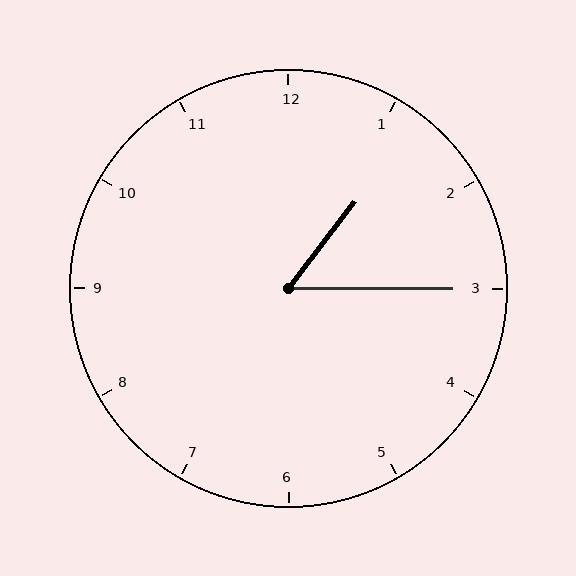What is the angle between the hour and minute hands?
Approximately 52 degrees.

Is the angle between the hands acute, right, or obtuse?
It is acute.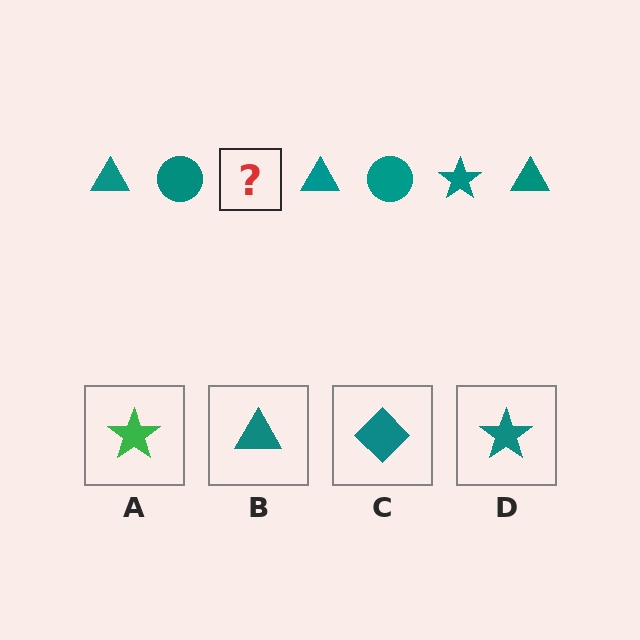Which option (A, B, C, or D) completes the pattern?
D.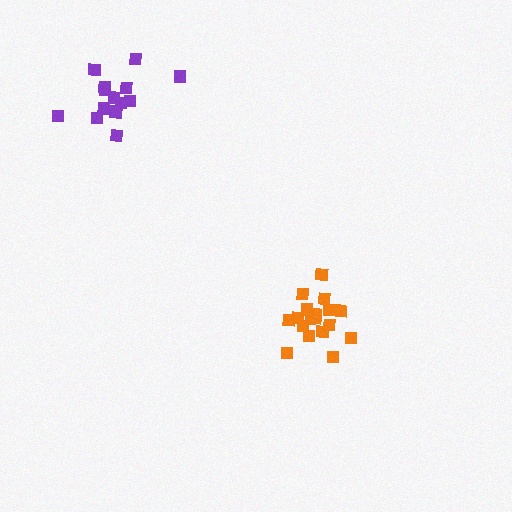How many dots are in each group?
Group 1: 19 dots, Group 2: 14 dots (33 total).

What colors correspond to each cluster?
The clusters are colored: orange, purple.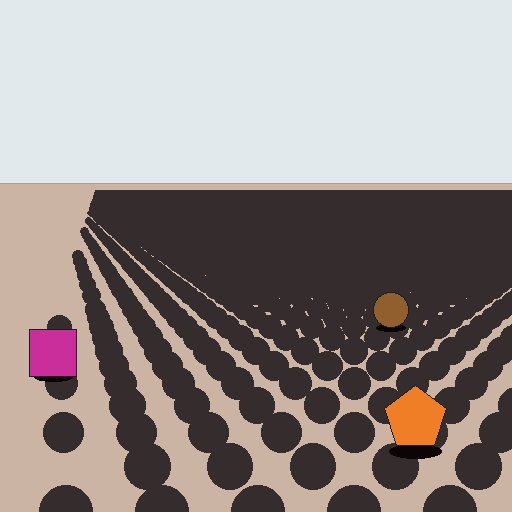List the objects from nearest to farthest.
From nearest to farthest: the orange pentagon, the magenta square, the brown circle.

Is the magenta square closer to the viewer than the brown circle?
Yes. The magenta square is closer — you can tell from the texture gradient: the ground texture is coarser near it.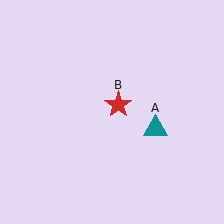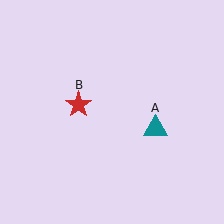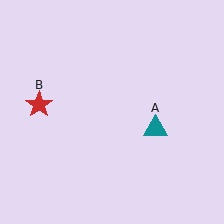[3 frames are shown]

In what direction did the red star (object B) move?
The red star (object B) moved left.